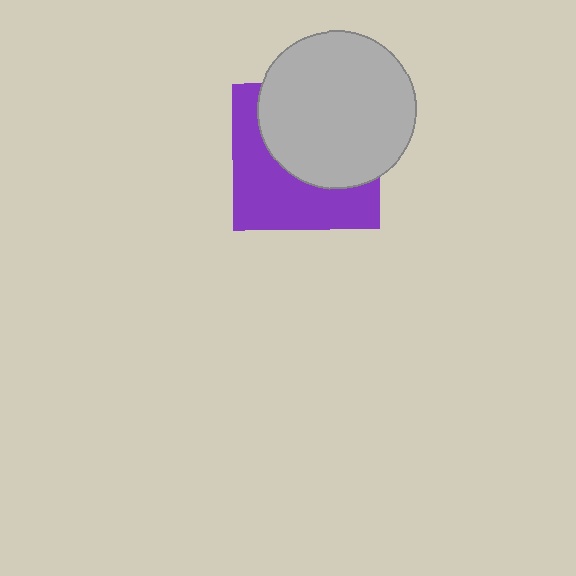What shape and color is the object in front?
The object in front is a light gray circle.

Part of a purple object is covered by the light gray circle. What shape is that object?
It is a square.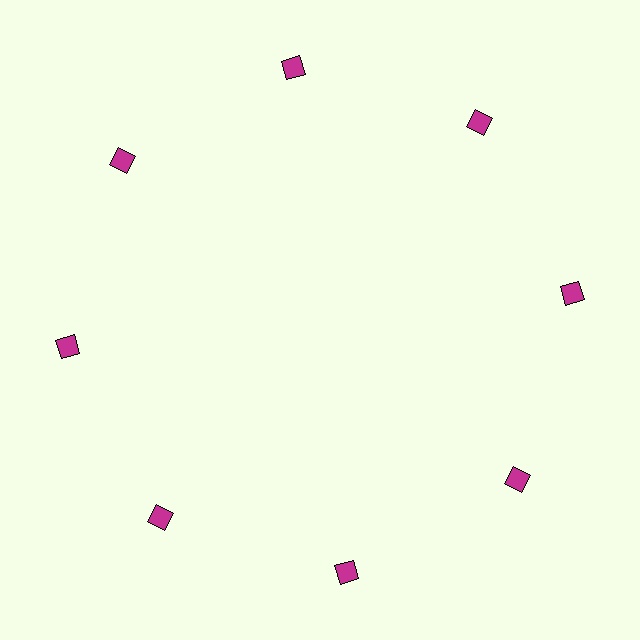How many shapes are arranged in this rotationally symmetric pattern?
There are 8 shapes, arranged in 8 groups of 1.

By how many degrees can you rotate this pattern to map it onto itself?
The pattern maps onto itself every 45 degrees of rotation.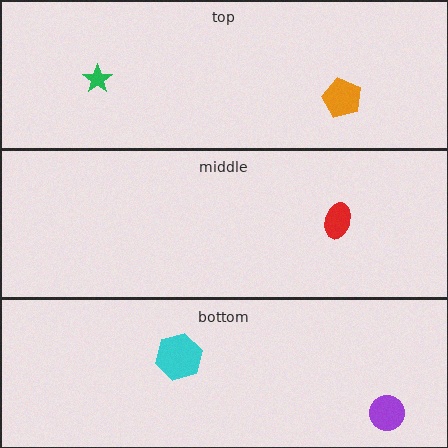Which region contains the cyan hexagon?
The bottom region.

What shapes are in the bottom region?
The cyan hexagon, the purple circle.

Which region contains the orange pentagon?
The top region.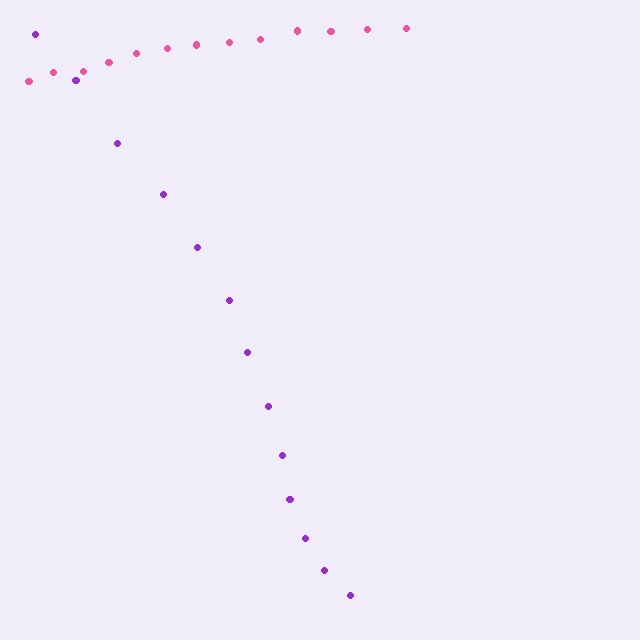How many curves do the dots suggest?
There are 2 distinct paths.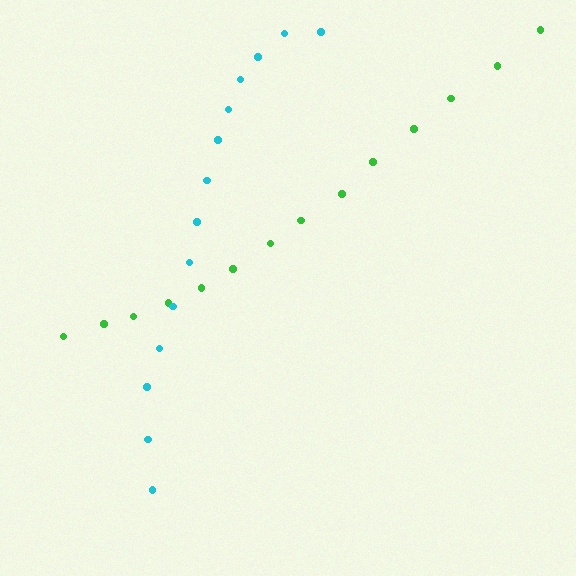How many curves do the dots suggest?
There are 2 distinct paths.